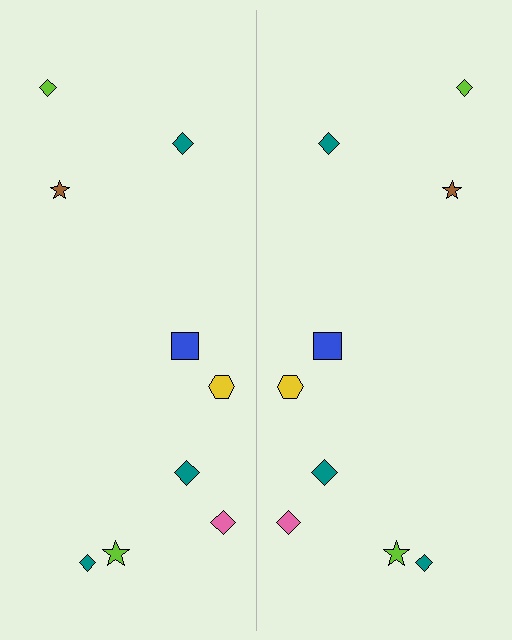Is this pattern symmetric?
Yes, this pattern has bilateral (reflection) symmetry.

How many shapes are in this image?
There are 18 shapes in this image.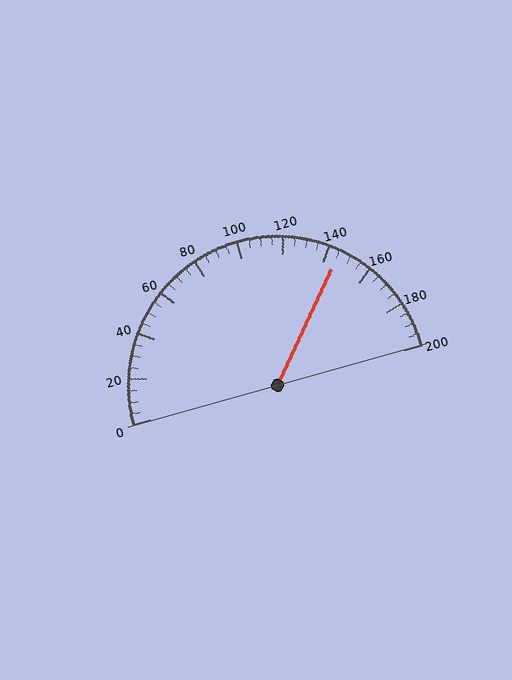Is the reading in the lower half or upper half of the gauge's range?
The reading is in the upper half of the range (0 to 200).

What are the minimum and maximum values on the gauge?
The gauge ranges from 0 to 200.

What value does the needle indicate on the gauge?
The needle indicates approximately 145.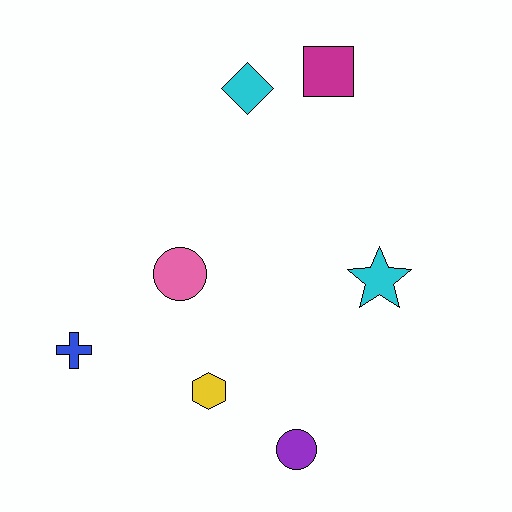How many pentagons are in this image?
There are no pentagons.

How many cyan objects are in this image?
There are 2 cyan objects.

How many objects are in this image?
There are 7 objects.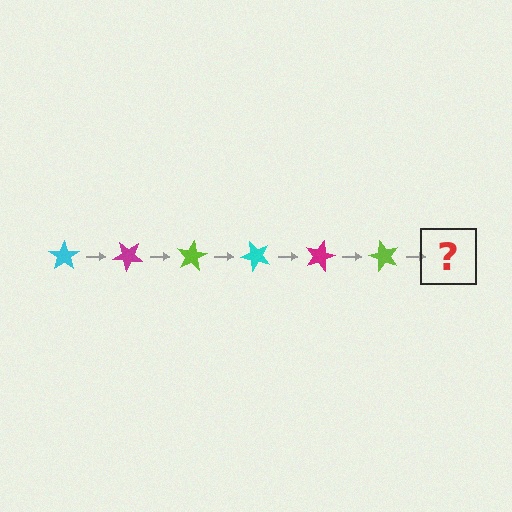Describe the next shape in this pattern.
It should be a cyan star, rotated 240 degrees from the start.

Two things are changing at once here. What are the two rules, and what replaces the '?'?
The two rules are that it rotates 40 degrees each step and the color cycles through cyan, magenta, and lime. The '?' should be a cyan star, rotated 240 degrees from the start.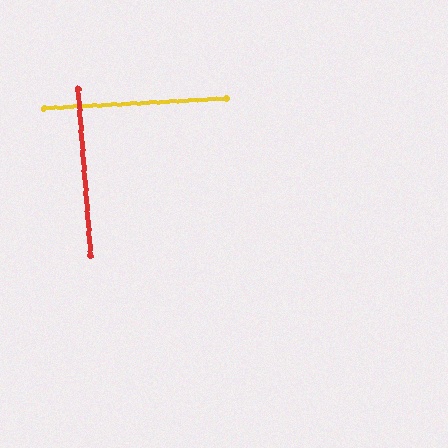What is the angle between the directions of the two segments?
Approximately 89 degrees.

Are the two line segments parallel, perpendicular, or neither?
Perpendicular — they meet at approximately 89°.